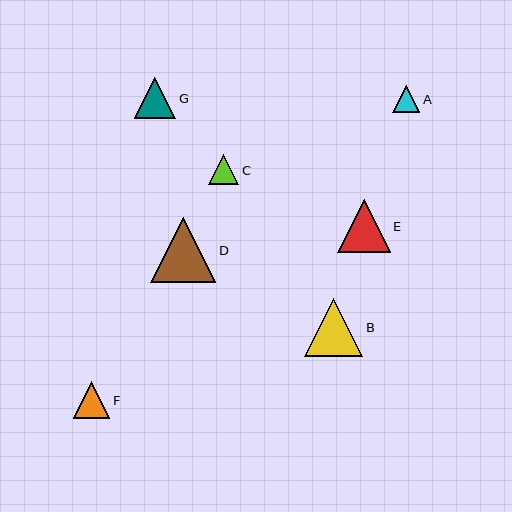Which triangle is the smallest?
Triangle A is the smallest with a size of approximately 27 pixels.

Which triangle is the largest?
Triangle D is the largest with a size of approximately 65 pixels.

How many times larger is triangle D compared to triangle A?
Triangle D is approximately 2.4 times the size of triangle A.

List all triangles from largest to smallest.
From largest to smallest: D, B, E, G, F, C, A.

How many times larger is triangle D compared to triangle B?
Triangle D is approximately 1.1 times the size of triangle B.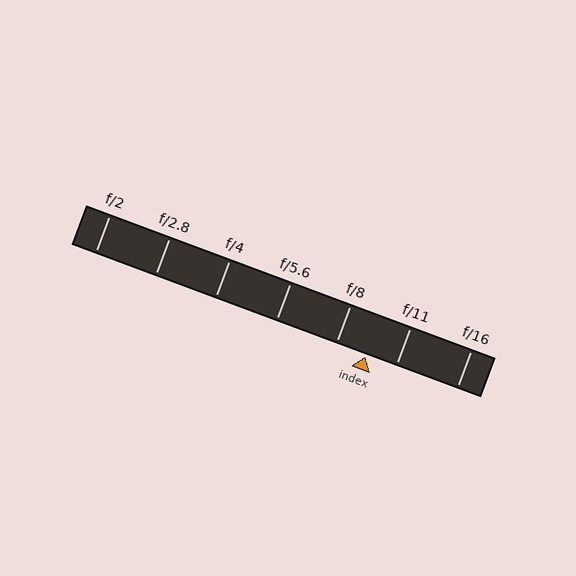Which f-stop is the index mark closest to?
The index mark is closest to f/8.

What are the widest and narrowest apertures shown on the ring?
The widest aperture shown is f/2 and the narrowest is f/16.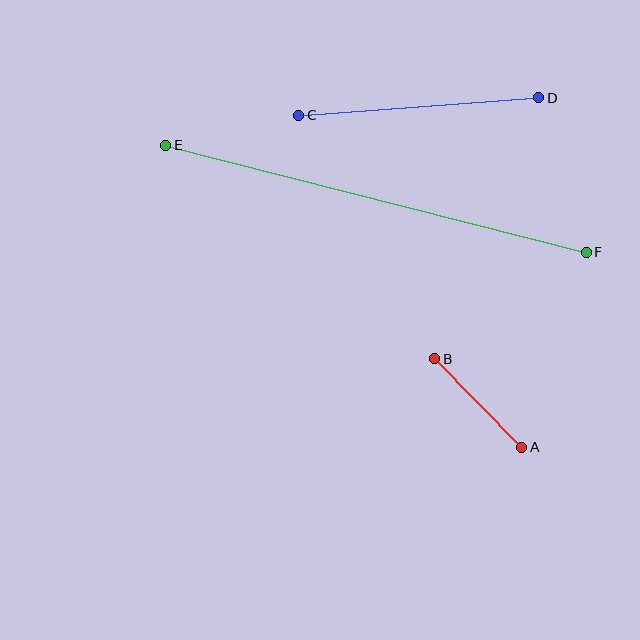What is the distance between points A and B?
The distance is approximately 124 pixels.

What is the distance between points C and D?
The distance is approximately 241 pixels.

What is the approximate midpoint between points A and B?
The midpoint is at approximately (478, 403) pixels.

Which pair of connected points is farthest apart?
Points E and F are farthest apart.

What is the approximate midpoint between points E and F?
The midpoint is at approximately (376, 199) pixels.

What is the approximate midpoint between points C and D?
The midpoint is at approximately (419, 106) pixels.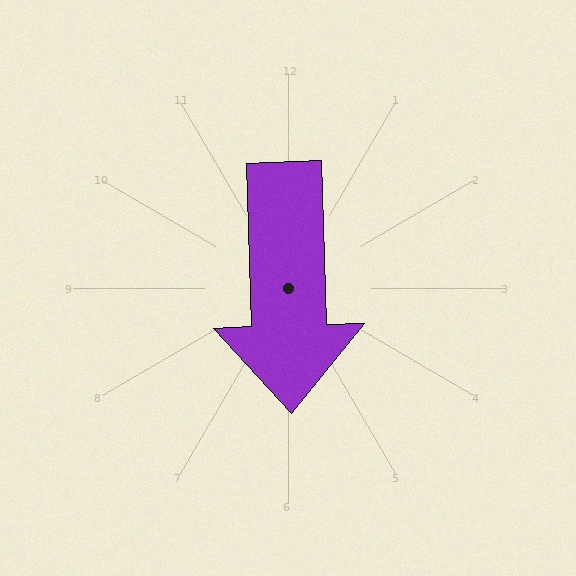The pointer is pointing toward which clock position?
Roughly 6 o'clock.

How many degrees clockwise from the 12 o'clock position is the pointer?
Approximately 178 degrees.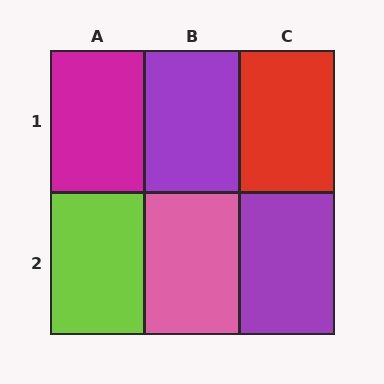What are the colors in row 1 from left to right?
Magenta, purple, red.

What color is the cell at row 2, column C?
Purple.